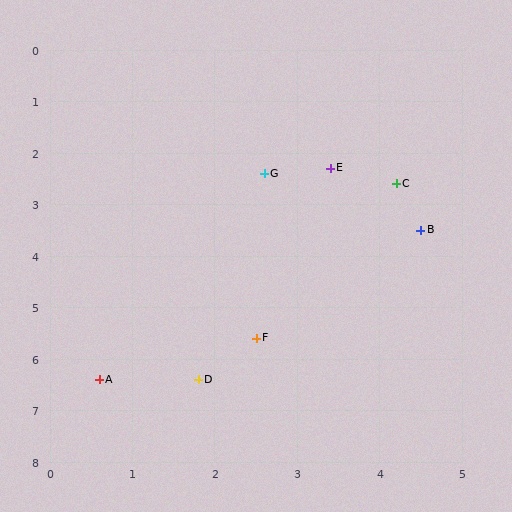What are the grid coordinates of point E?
Point E is at approximately (3.4, 2.3).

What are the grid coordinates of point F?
Point F is at approximately (2.5, 5.6).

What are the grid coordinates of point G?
Point G is at approximately (2.6, 2.4).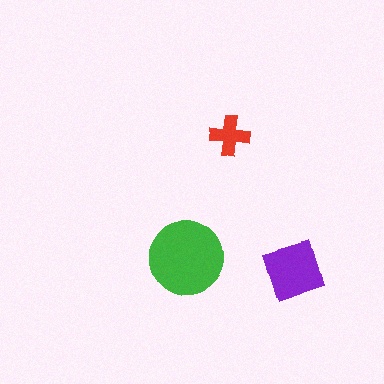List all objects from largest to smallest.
The green circle, the purple square, the red cross.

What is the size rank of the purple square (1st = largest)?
2nd.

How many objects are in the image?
There are 3 objects in the image.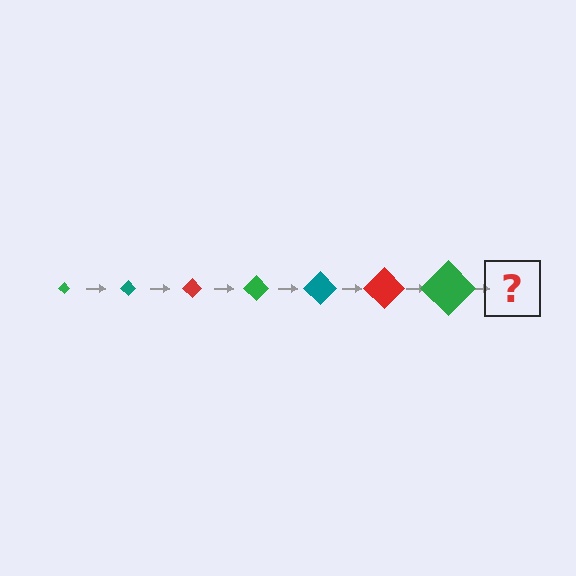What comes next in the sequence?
The next element should be a teal diamond, larger than the previous one.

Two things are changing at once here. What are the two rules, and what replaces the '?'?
The two rules are that the diamond grows larger each step and the color cycles through green, teal, and red. The '?' should be a teal diamond, larger than the previous one.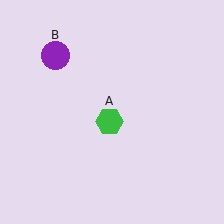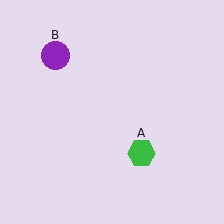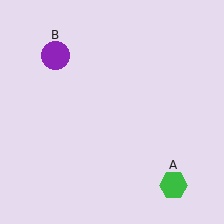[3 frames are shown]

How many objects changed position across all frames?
1 object changed position: green hexagon (object A).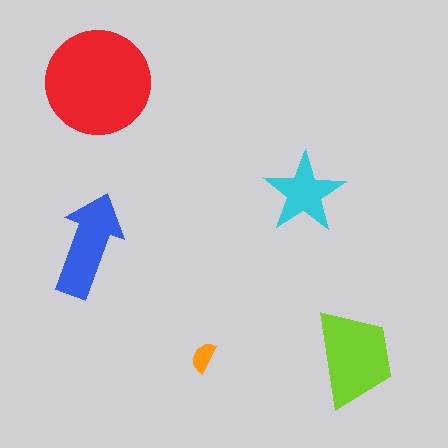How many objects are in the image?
There are 5 objects in the image.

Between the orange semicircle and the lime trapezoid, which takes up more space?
The lime trapezoid.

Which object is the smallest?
The orange semicircle.